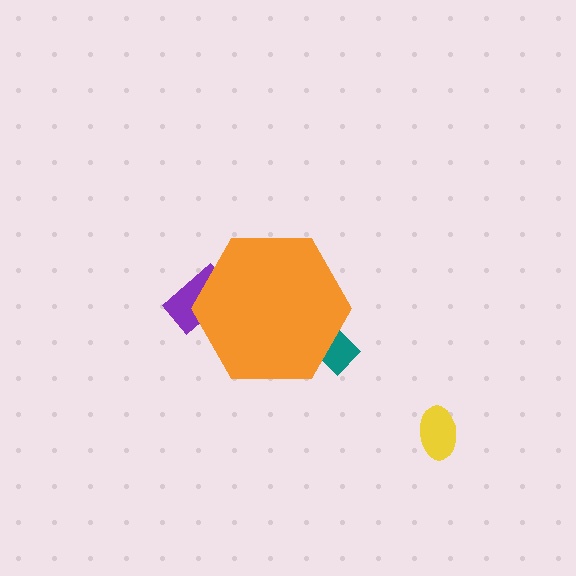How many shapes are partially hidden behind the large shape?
2 shapes are partially hidden.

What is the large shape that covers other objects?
An orange hexagon.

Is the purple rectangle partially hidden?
Yes, the purple rectangle is partially hidden behind the orange hexagon.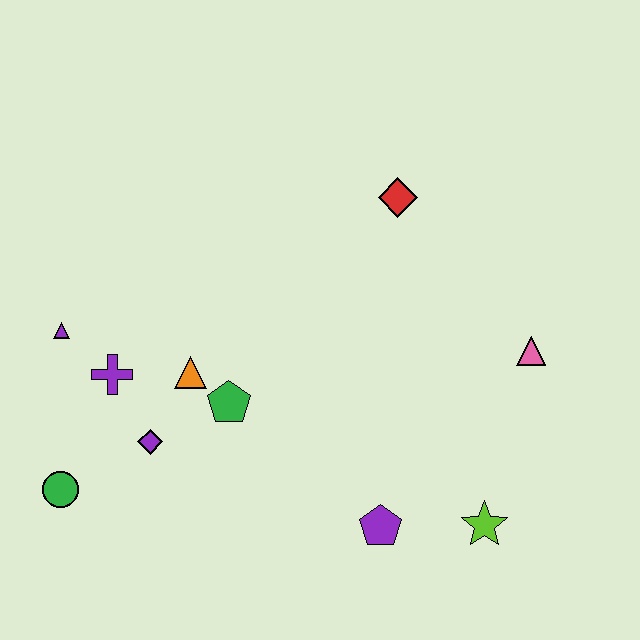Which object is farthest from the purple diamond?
The pink triangle is farthest from the purple diamond.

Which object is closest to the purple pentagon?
The lime star is closest to the purple pentagon.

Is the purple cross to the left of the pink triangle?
Yes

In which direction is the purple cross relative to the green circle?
The purple cross is above the green circle.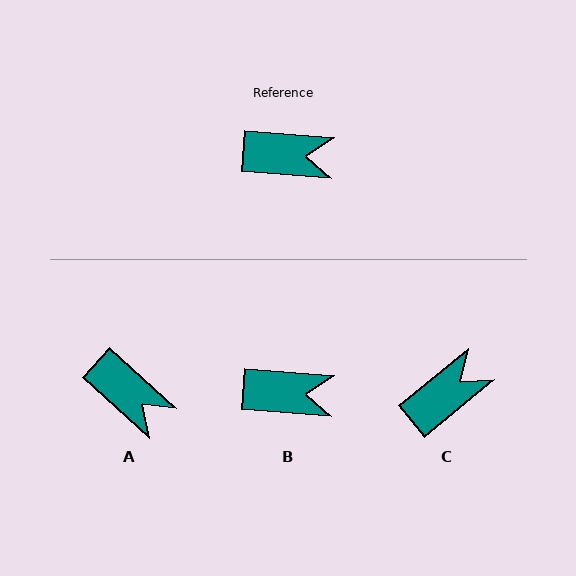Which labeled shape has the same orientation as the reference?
B.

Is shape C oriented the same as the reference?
No, it is off by about 44 degrees.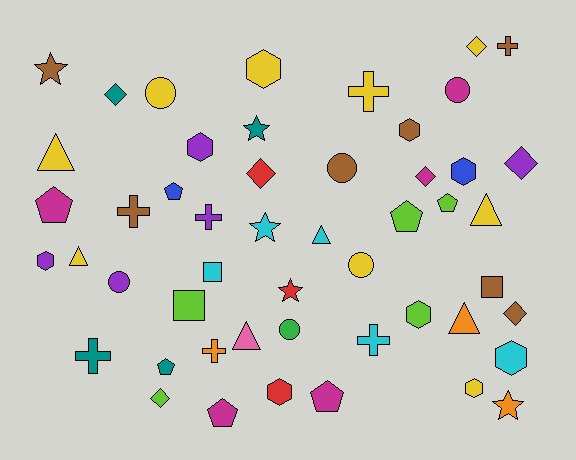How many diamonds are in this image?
There are 7 diamonds.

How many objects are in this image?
There are 50 objects.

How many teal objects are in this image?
There are 4 teal objects.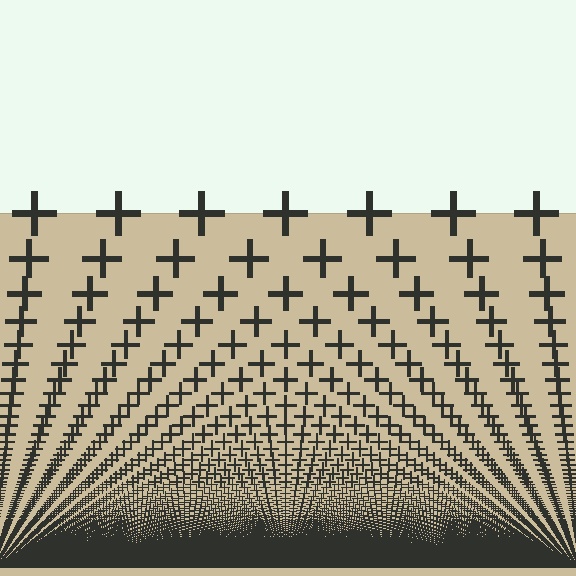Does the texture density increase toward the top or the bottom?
Density increases toward the bottom.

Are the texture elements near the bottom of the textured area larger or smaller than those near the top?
Smaller. The gradient is inverted — elements near the bottom are smaller and denser.